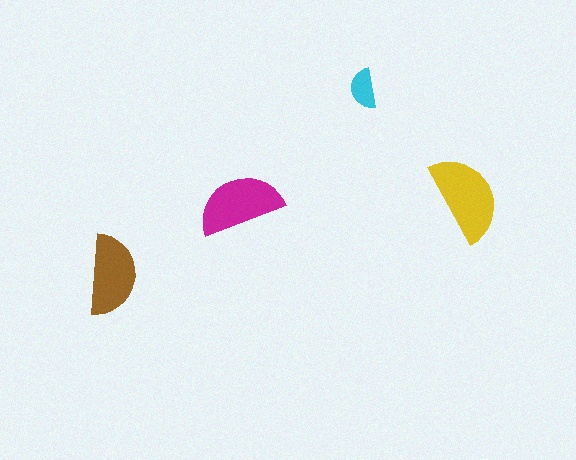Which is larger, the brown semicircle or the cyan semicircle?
The brown one.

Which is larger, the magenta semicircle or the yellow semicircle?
The yellow one.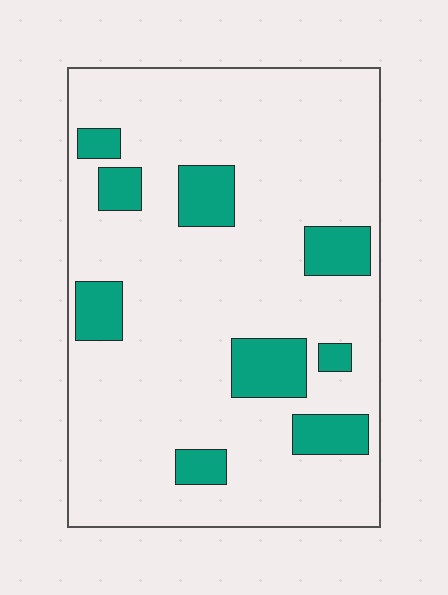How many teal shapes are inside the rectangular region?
9.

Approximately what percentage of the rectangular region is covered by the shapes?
Approximately 15%.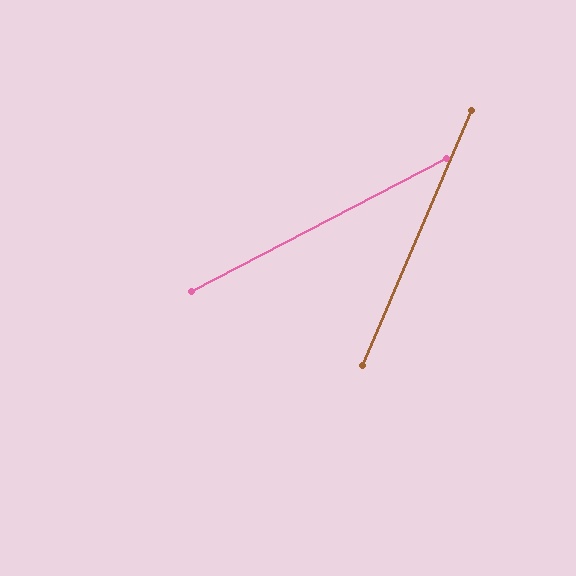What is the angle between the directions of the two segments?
Approximately 39 degrees.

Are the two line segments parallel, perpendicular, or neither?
Neither parallel nor perpendicular — they differ by about 39°.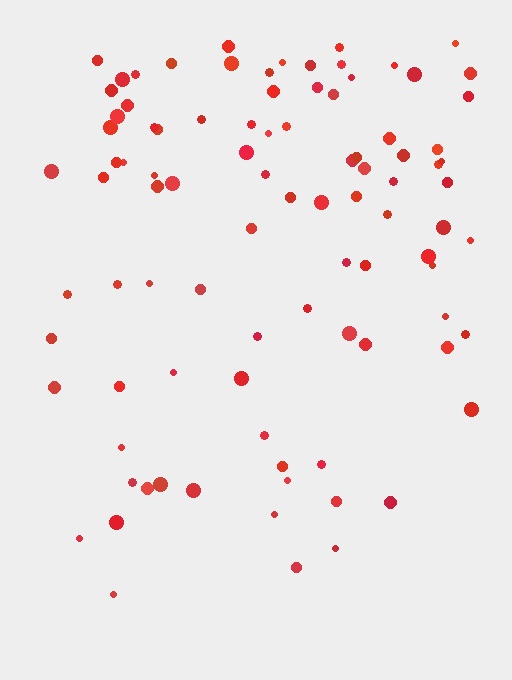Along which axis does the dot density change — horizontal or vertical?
Vertical.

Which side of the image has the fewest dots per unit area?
The bottom.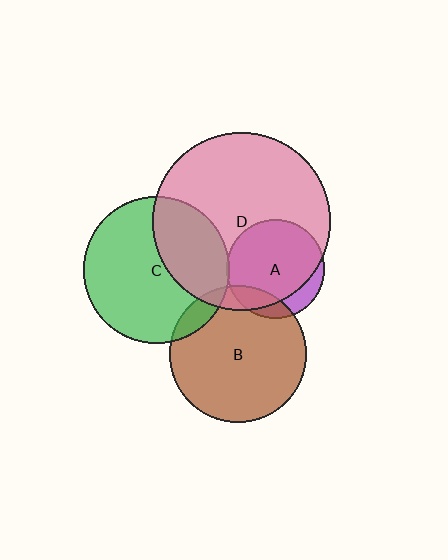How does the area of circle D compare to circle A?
Approximately 3.3 times.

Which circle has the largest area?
Circle D (pink).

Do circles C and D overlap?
Yes.